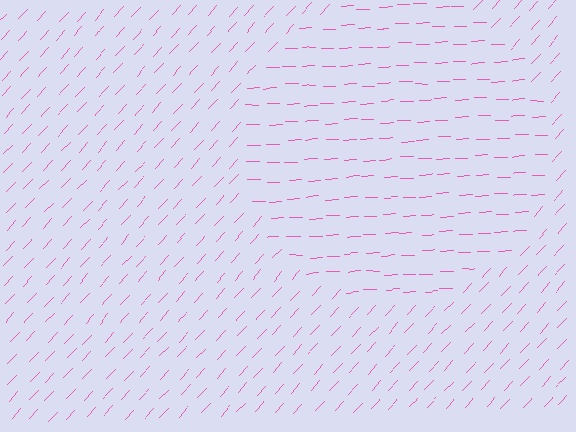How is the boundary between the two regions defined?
The boundary is defined purely by a change in line orientation (approximately 45 degrees difference). All lines are the same color and thickness.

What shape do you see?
I see a circle.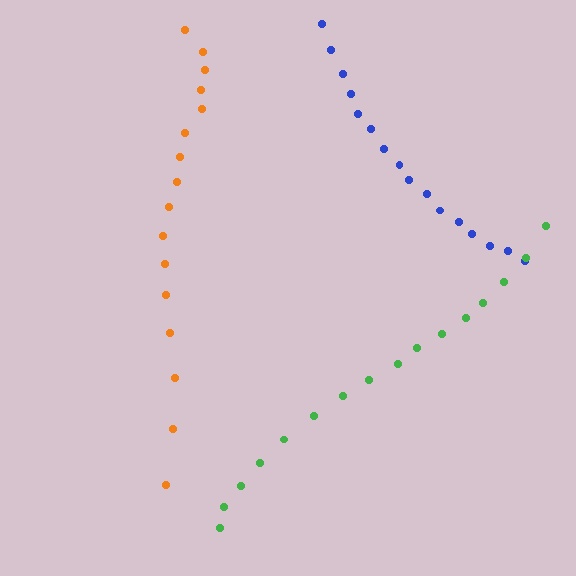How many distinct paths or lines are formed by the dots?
There are 3 distinct paths.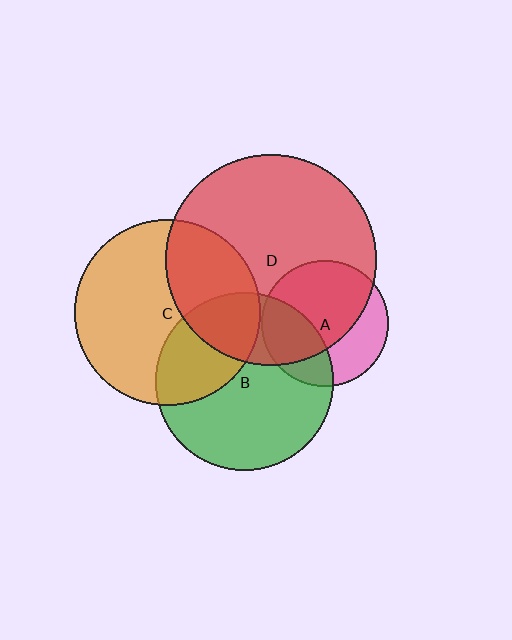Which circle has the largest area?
Circle D (red).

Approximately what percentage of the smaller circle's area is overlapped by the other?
Approximately 65%.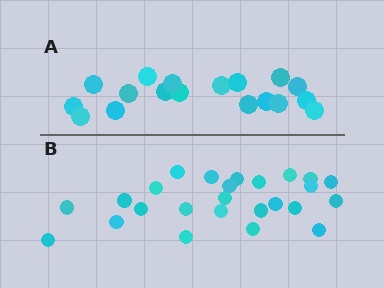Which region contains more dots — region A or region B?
Region B (the bottom region) has more dots.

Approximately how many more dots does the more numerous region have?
Region B has roughly 8 or so more dots than region A.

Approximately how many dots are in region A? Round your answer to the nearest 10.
About 20 dots. (The exact count is 18, which rounds to 20.)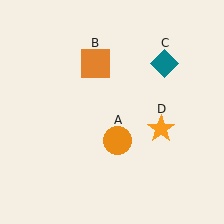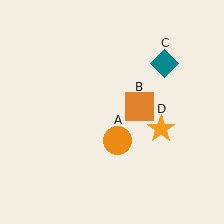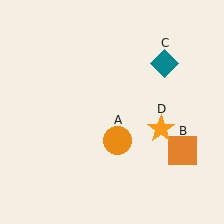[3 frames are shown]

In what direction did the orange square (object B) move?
The orange square (object B) moved down and to the right.